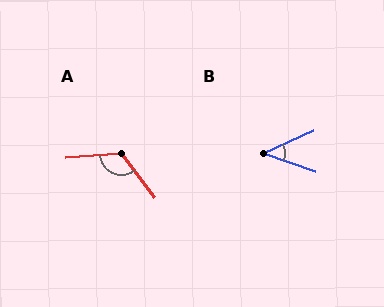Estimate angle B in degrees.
Approximately 44 degrees.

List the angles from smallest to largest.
B (44°), A (124°).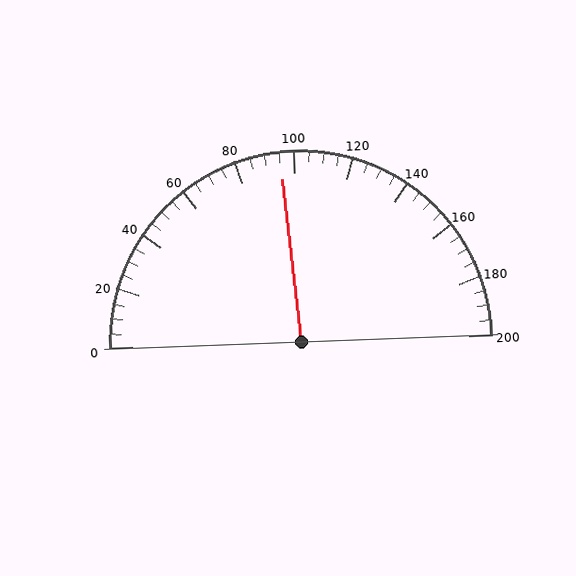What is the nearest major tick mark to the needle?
The nearest major tick mark is 100.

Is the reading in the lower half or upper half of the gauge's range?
The reading is in the lower half of the range (0 to 200).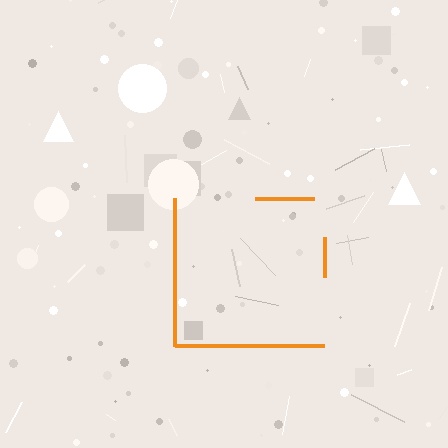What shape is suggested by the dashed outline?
The dashed outline suggests a square.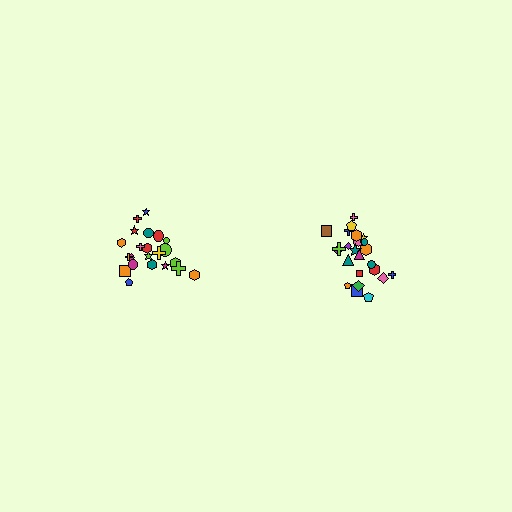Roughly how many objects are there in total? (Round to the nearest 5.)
Roughly 45 objects in total.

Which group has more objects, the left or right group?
The right group.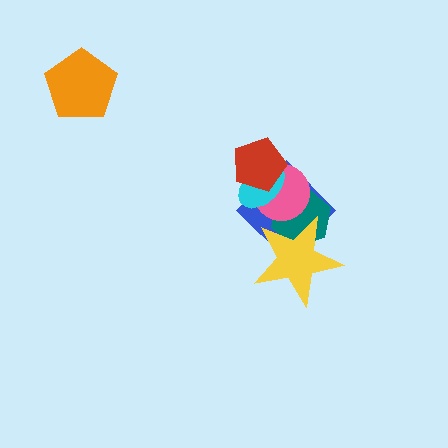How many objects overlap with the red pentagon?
3 objects overlap with the red pentagon.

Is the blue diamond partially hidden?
Yes, it is partially covered by another shape.